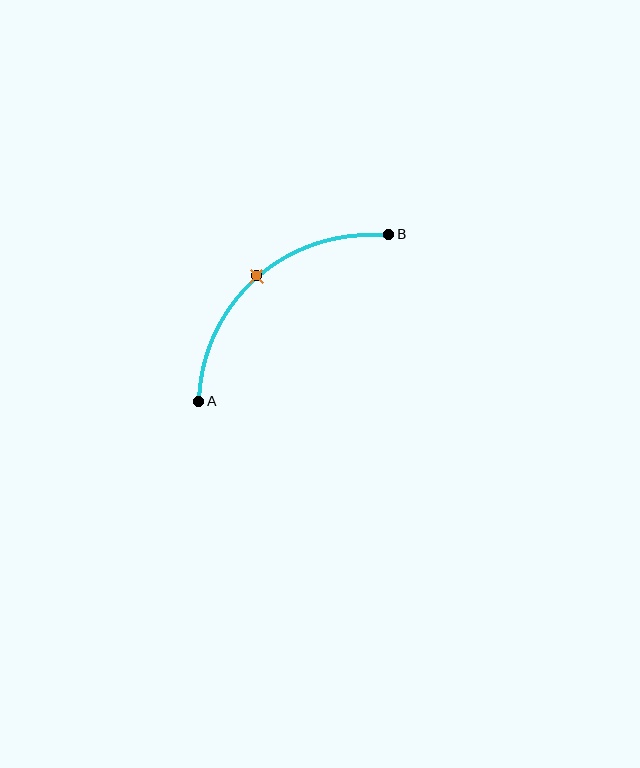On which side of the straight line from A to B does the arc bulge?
The arc bulges above and to the left of the straight line connecting A and B.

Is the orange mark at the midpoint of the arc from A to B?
Yes. The orange mark lies on the arc at equal arc-length from both A and B — it is the arc midpoint.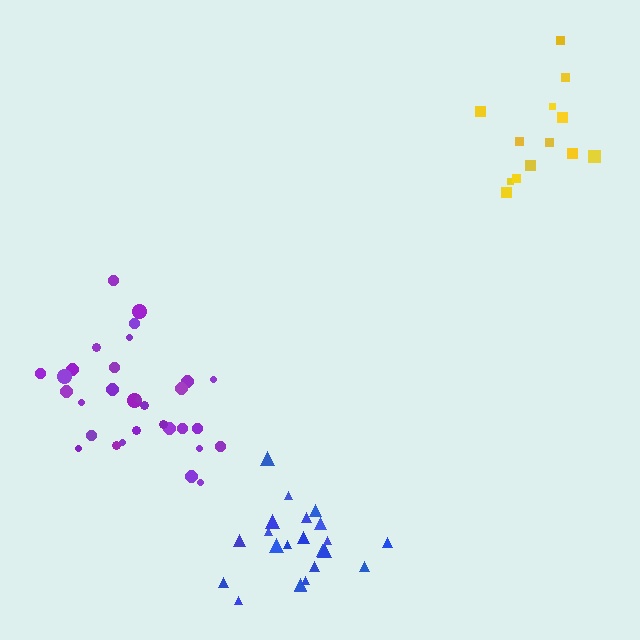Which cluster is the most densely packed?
Blue.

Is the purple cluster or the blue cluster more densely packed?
Blue.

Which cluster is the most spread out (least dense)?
Yellow.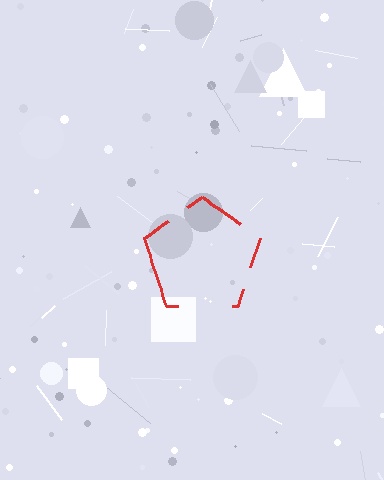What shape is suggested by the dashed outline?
The dashed outline suggests a pentagon.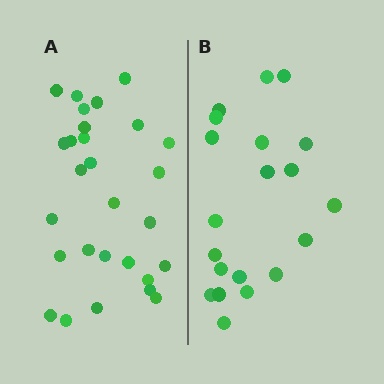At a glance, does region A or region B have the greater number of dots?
Region A (the left region) has more dots.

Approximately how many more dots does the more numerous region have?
Region A has roughly 8 or so more dots than region B.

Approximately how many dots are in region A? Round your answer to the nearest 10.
About 30 dots. (The exact count is 28, which rounds to 30.)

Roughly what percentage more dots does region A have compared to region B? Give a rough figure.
About 40% more.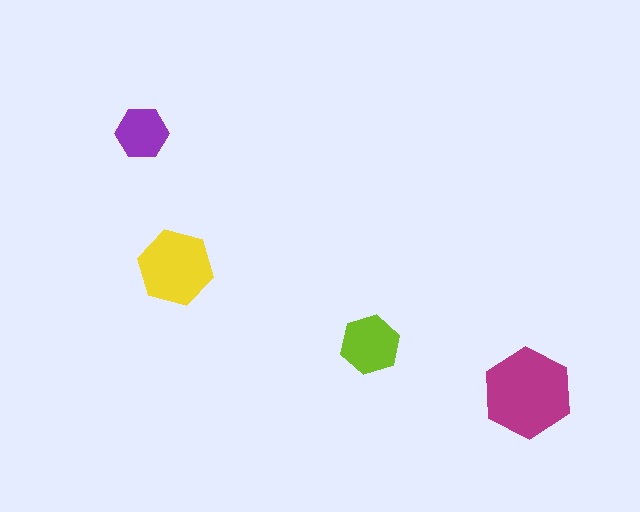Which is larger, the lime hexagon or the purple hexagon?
The lime one.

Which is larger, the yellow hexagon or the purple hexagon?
The yellow one.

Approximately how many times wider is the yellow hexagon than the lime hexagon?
About 1.5 times wider.